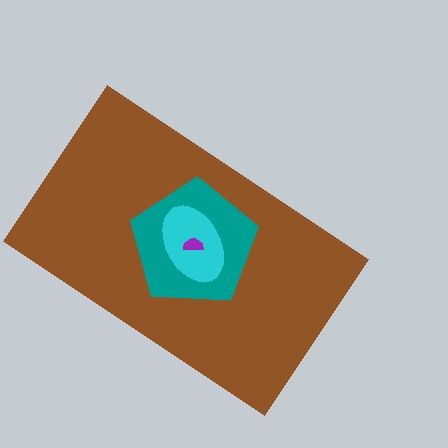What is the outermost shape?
The brown rectangle.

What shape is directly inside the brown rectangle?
The teal pentagon.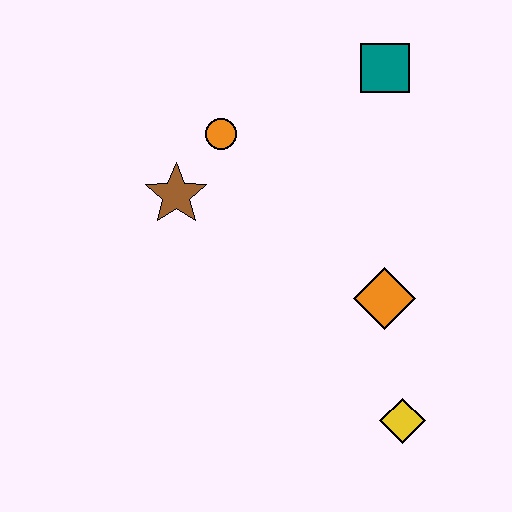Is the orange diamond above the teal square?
No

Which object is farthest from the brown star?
The yellow diamond is farthest from the brown star.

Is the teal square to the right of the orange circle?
Yes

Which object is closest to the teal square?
The orange circle is closest to the teal square.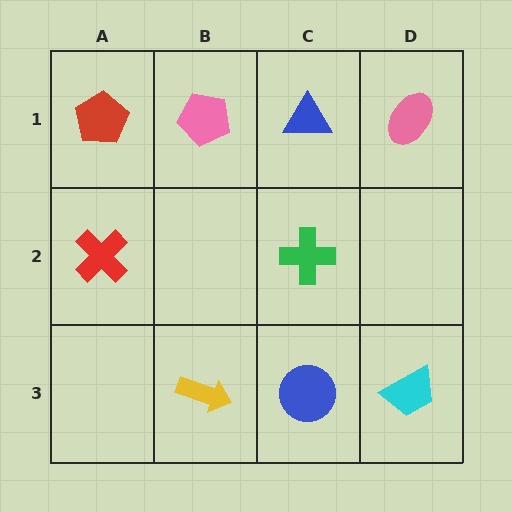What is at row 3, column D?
A cyan trapezoid.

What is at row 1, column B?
A pink pentagon.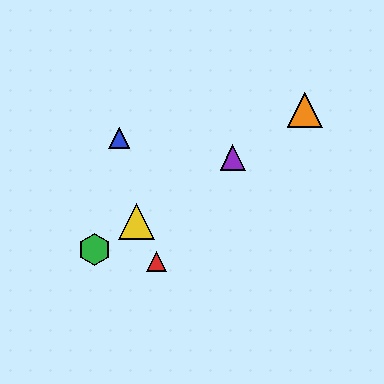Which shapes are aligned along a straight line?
The green hexagon, the yellow triangle, the purple triangle, the orange triangle are aligned along a straight line.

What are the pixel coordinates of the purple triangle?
The purple triangle is at (233, 158).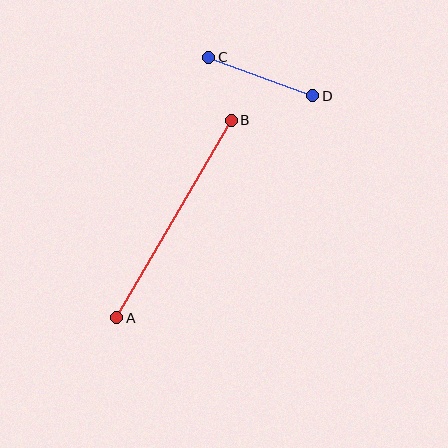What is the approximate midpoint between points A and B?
The midpoint is at approximately (174, 219) pixels.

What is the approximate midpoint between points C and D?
The midpoint is at approximately (261, 77) pixels.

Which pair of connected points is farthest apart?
Points A and B are farthest apart.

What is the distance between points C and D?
The distance is approximately 111 pixels.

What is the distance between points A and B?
The distance is approximately 229 pixels.